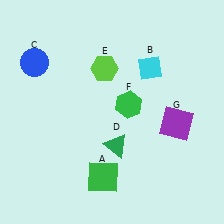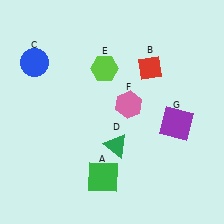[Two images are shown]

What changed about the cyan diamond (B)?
In Image 1, B is cyan. In Image 2, it changed to red.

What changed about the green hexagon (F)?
In Image 1, F is green. In Image 2, it changed to pink.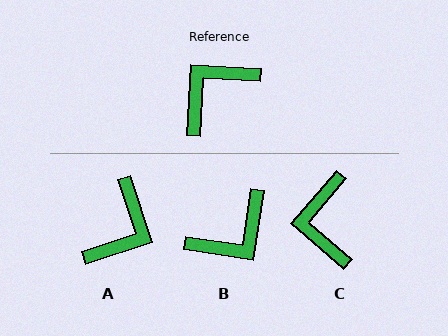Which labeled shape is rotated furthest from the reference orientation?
B, about 175 degrees away.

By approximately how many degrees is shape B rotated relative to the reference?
Approximately 175 degrees counter-clockwise.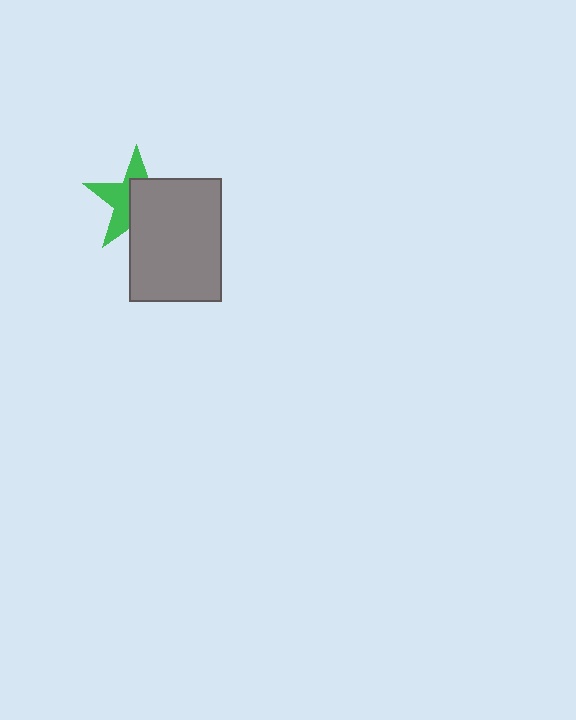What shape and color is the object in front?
The object in front is a gray rectangle.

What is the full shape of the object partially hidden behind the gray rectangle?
The partially hidden object is a green star.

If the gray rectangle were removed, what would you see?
You would see the complete green star.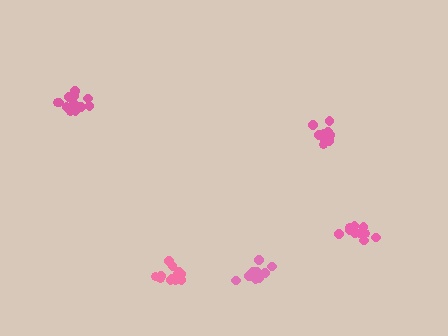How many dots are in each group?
Group 1: 11 dots, Group 2: 10 dots, Group 3: 12 dots, Group 4: 13 dots, Group 5: 12 dots (58 total).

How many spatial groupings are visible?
There are 5 spatial groupings.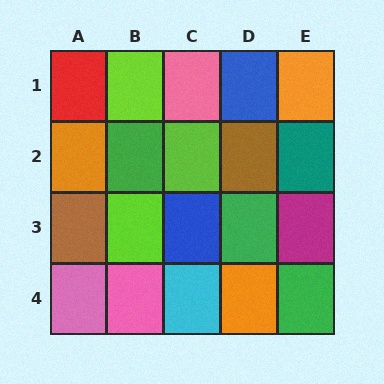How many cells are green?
3 cells are green.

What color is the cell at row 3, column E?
Magenta.